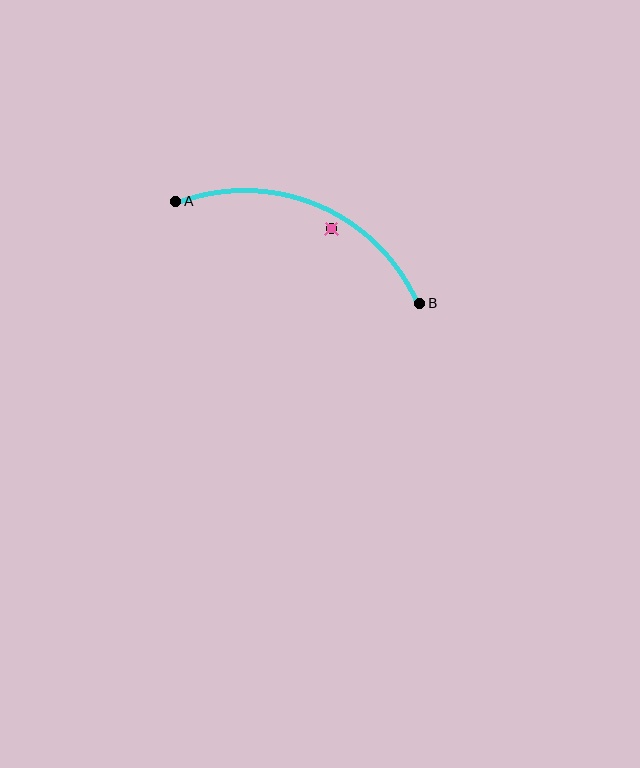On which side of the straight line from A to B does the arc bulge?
The arc bulges above the straight line connecting A and B.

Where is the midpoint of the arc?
The arc midpoint is the point on the curve farthest from the straight line joining A and B. It sits above that line.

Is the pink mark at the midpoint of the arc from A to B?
No — the pink mark does not lie on the arc at all. It sits slightly inside the curve.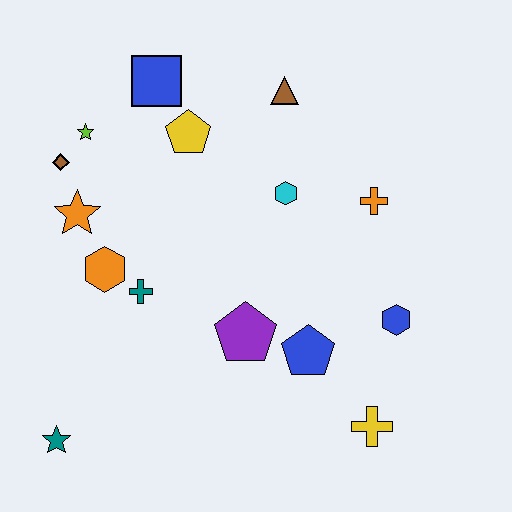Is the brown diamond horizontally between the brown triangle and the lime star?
No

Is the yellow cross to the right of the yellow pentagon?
Yes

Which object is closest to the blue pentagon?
The purple pentagon is closest to the blue pentagon.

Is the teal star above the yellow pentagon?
No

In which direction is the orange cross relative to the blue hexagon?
The orange cross is above the blue hexagon.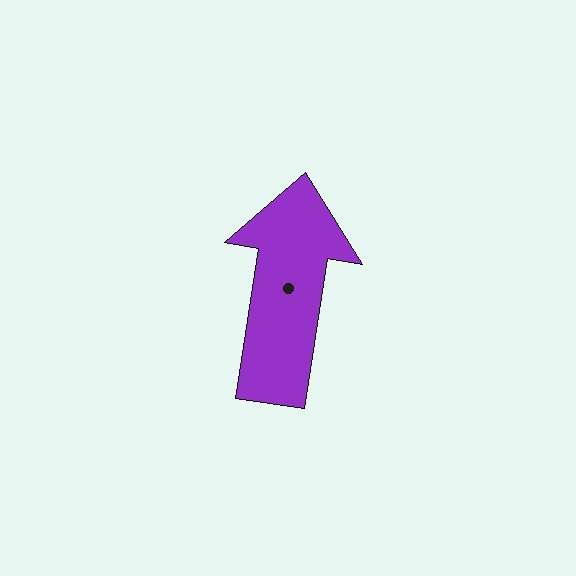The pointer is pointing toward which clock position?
Roughly 12 o'clock.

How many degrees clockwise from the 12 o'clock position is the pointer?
Approximately 9 degrees.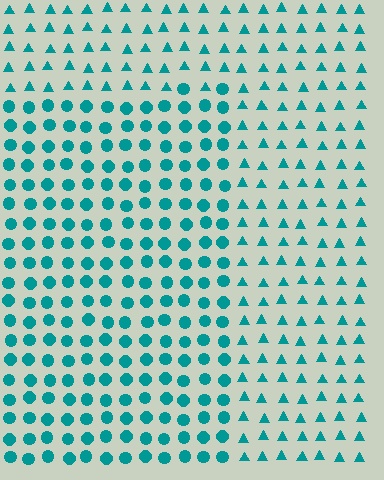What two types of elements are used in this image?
The image uses circles inside the rectangle region and triangles outside it.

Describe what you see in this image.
The image is filled with small teal elements arranged in a uniform grid. A rectangle-shaped region contains circles, while the surrounding area contains triangles. The boundary is defined purely by the change in element shape.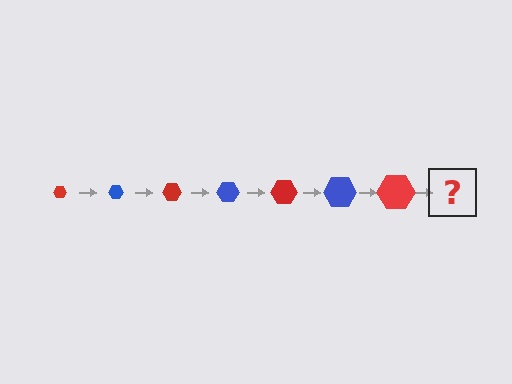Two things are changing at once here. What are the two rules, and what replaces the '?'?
The two rules are that the hexagon grows larger each step and the color cycles through red and blue. The '?' should be a blue hexagon, larger than the previous one.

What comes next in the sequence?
The next element should be a blue hexagon, larger than the previous one.